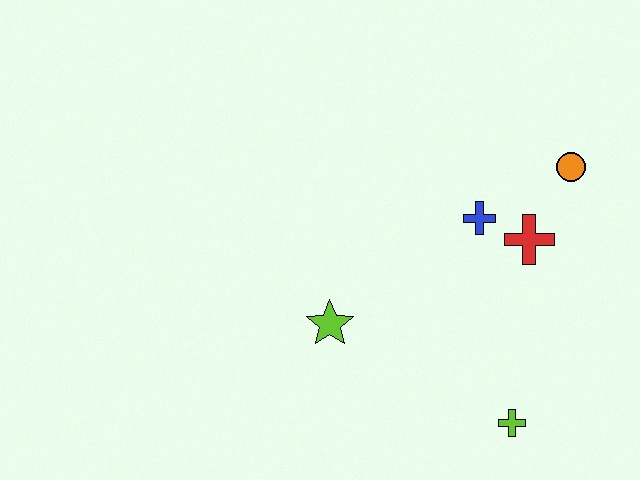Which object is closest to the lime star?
The blue cross is closest to the lime star.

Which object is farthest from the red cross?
The lime star is farthest from the red cross.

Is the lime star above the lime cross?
Yes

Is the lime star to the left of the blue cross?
Yes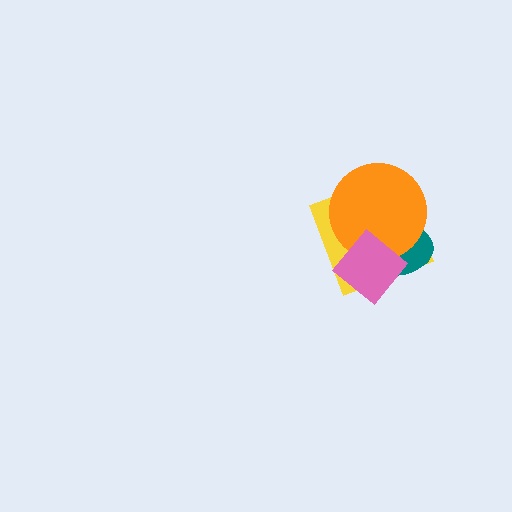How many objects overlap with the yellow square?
3 objects overlap with the yellow square.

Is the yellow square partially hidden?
Yes, it is partially covered by another shape.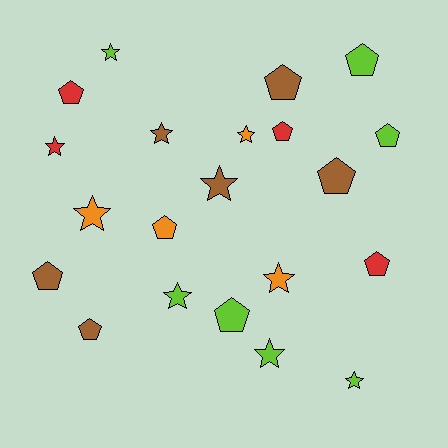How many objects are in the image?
There are 21 objects.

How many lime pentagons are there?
There are 3 lime pentagons.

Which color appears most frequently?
Lime, with 7 objects.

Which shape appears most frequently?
Pentagon, with 11 objects.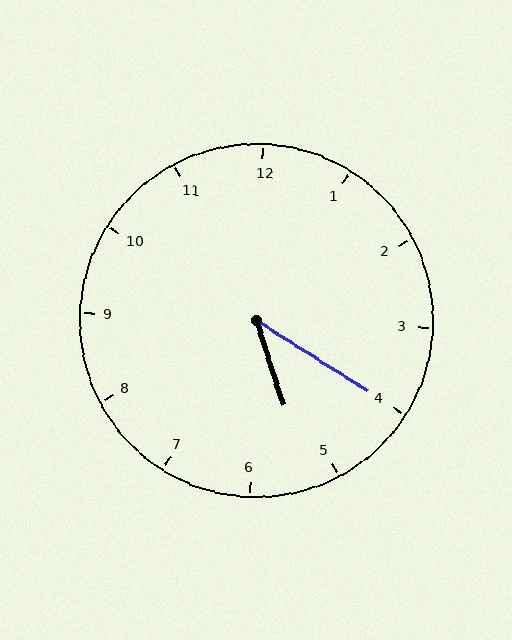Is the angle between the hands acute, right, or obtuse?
It is acute.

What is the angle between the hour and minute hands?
Approximately 40 degrees.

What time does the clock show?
5:20.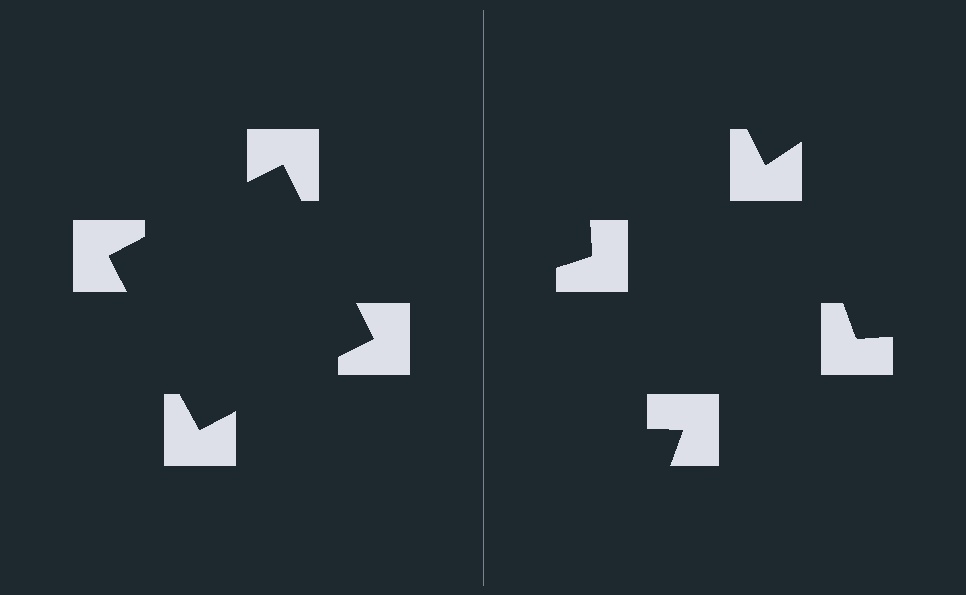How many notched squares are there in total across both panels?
8 — 4 on each side.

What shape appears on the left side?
An illusory square.